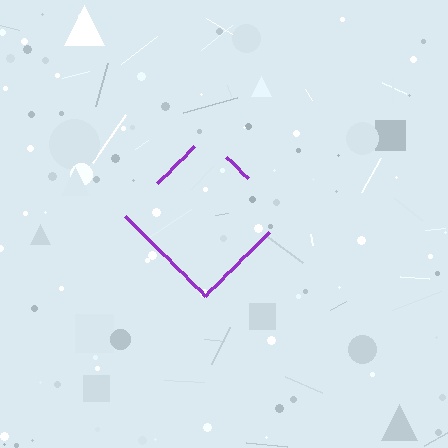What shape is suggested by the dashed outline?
The dashed outline suggests a diamond.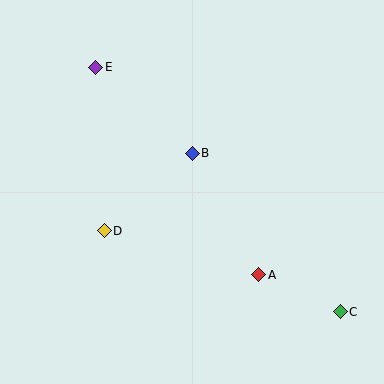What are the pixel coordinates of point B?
Point B is at (192, 153).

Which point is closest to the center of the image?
Point B at (192, 153) is closest to the center.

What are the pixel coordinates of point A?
Point A is at (259, 275).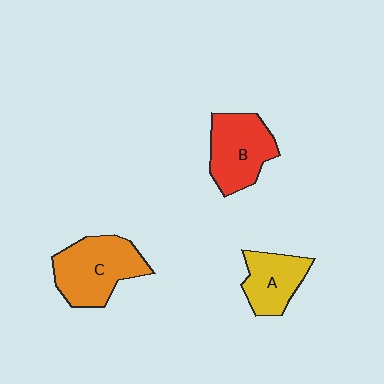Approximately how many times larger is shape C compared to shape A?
Approximately 1.5 times.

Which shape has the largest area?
Shape C (orange).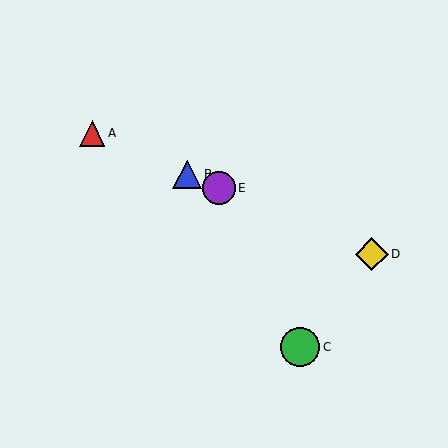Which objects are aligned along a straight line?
Objects A, B, D, E are aligned along a straight line.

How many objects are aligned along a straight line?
4 objects (A, B, D, E) are aligned along a straight line.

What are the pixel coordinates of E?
Object E is at (219, 188).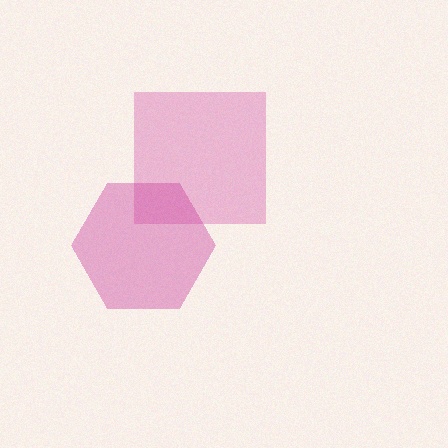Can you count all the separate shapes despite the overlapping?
Yes, there are 2 separate shapes.